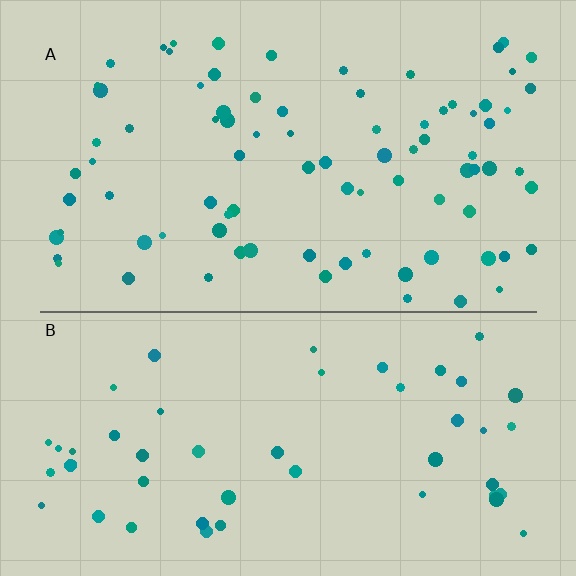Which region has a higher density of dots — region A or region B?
A (the top).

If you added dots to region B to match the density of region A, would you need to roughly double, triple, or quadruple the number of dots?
Approximately double.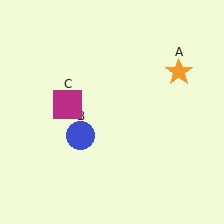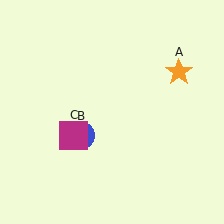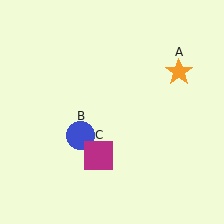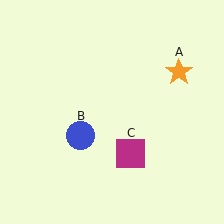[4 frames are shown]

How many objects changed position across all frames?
1 object changed position: magenta square (object C).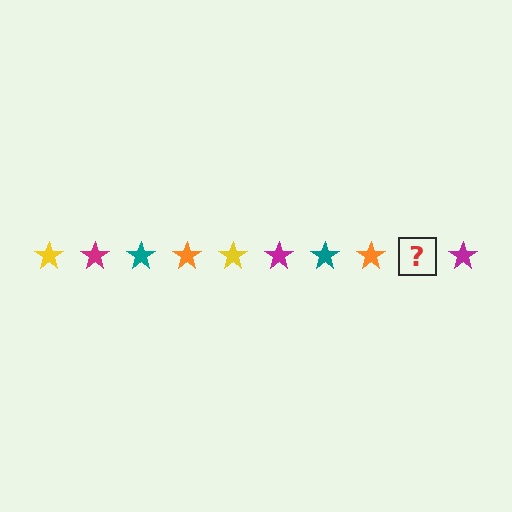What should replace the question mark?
The question mark should be replaced with a yellow star.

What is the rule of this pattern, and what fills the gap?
The rule is that the pattern cycles through yellow, magenta, teal, orange stars. The gap should be filled with a yellow star.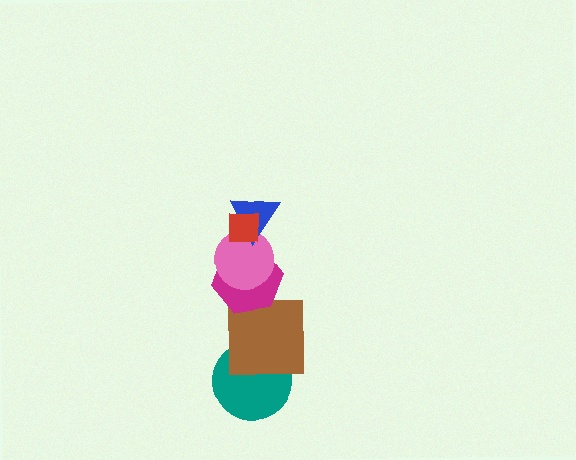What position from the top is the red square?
The red square is 1st from the top.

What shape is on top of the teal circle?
The brown square is on top of the teal circle.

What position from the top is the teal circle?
The teal circle is 6th from the top.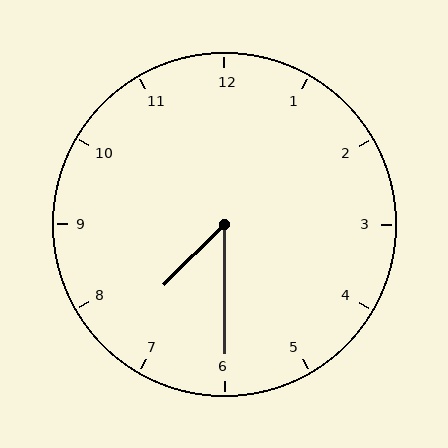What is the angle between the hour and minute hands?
Approximately 45 degrees.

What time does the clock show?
7:30.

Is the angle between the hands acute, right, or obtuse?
It is acute.